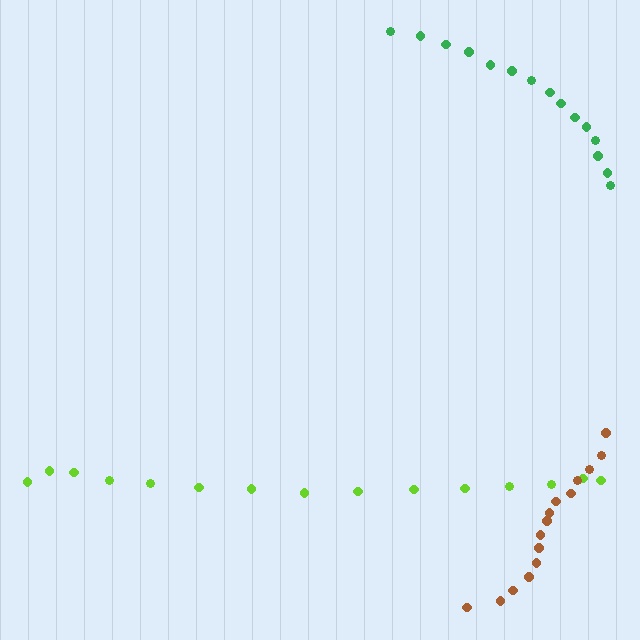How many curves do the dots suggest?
There are 3 distinct paths.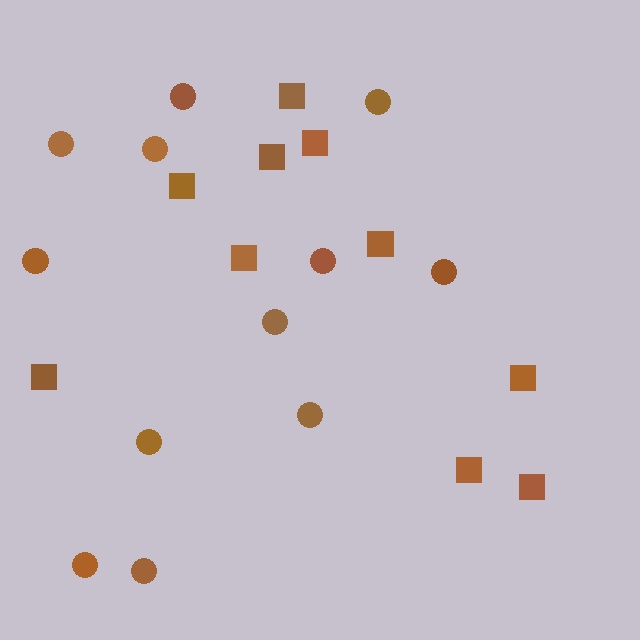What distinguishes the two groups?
There are 2 groups: one group of circles (12) and one group of squares (10).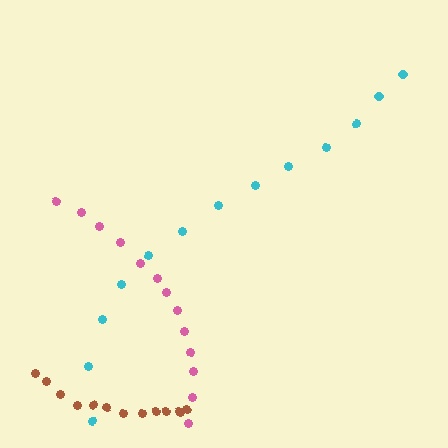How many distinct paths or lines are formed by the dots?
There are 3 distinct paths.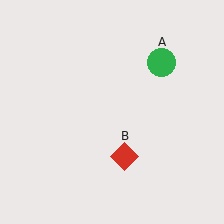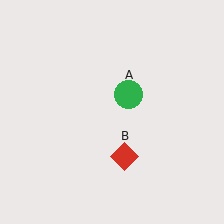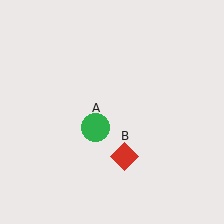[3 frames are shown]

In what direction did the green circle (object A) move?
The green circle (object A) moved down and to the left.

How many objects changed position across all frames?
1 object changed position: green circle (object A).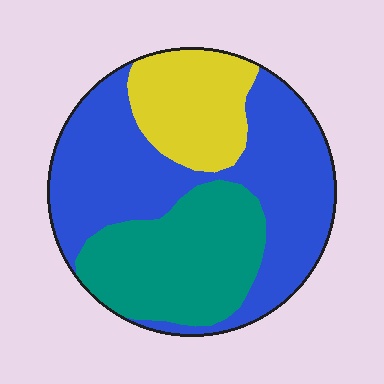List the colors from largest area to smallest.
From largest to smallest: blue, teal, yellow.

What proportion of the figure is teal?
Teal covers around 30% of the figure.